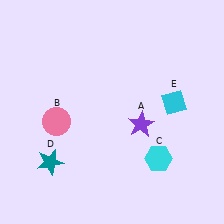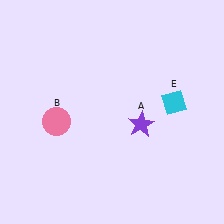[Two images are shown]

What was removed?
The teal star (D), the cyan hexagon (C) were removed in Image 2.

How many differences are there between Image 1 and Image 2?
There are 2 differences between the two images.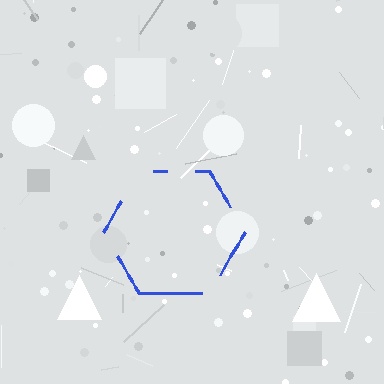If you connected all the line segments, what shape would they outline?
They would outline a hexagon.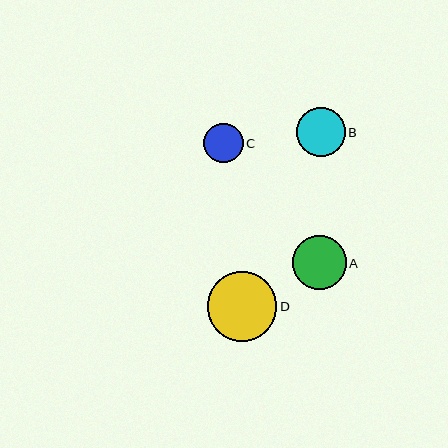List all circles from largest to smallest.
From largest to smallest: D, A, B, C.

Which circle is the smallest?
Circle C is the smallest with a size of approximately 39 pixels.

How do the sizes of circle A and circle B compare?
Circle A and circle B are approximately the same size.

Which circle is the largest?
Circle D is the largest with a size of approximately 70 pixels.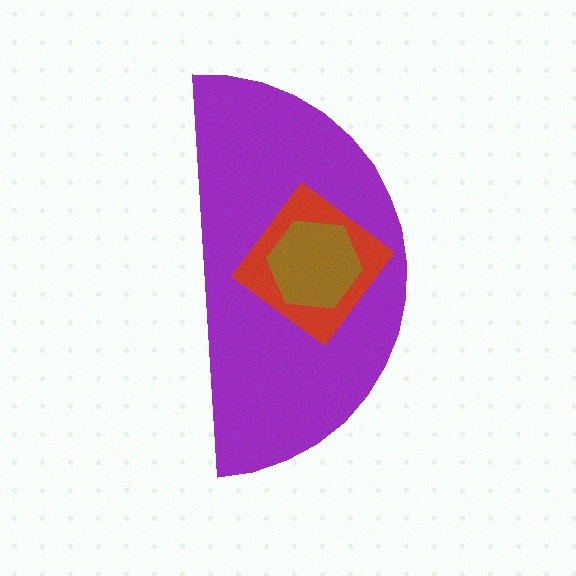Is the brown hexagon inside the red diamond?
Yes.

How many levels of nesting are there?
3.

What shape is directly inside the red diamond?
The brown hexagon.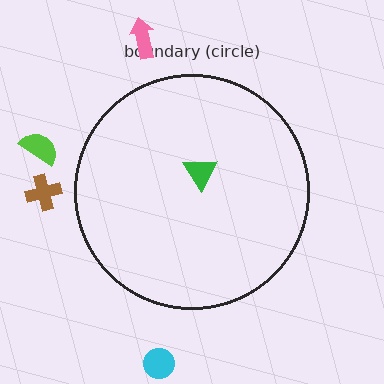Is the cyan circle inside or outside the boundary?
Outside.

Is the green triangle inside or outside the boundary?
Inside.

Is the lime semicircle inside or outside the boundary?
Outside.